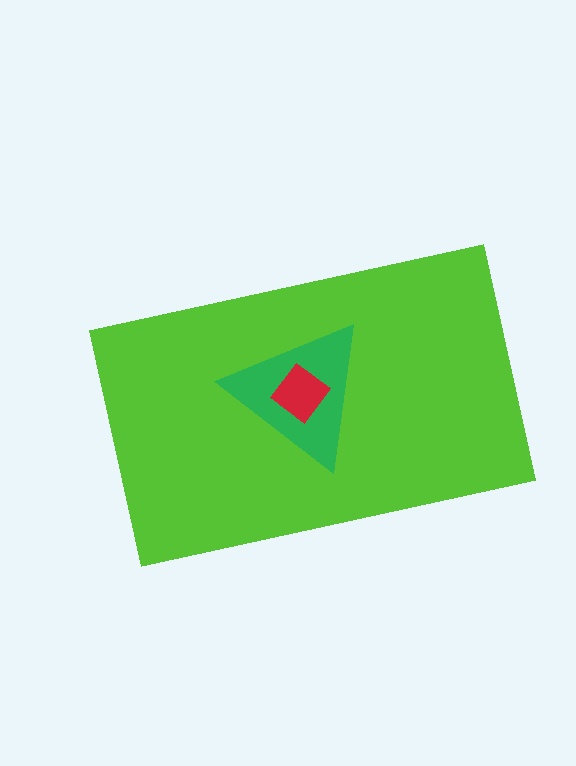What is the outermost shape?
The lime rectangle.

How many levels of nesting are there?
3.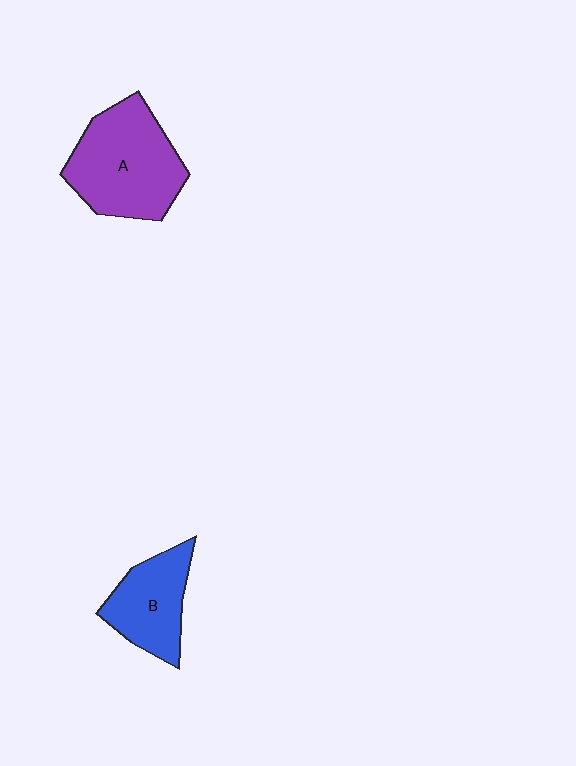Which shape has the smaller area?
Shape B (blue).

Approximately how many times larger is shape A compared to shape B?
Approximately 1.5 times.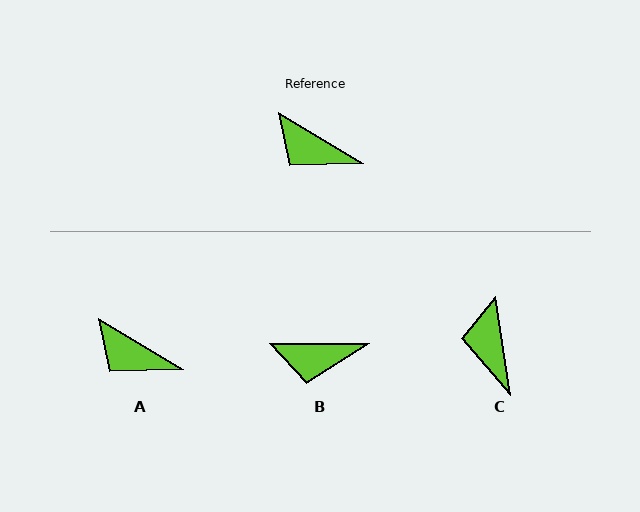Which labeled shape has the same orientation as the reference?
A.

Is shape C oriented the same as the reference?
No, it is off by about 50 degrees.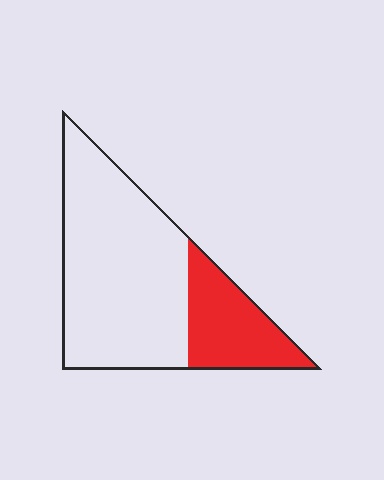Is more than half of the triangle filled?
No.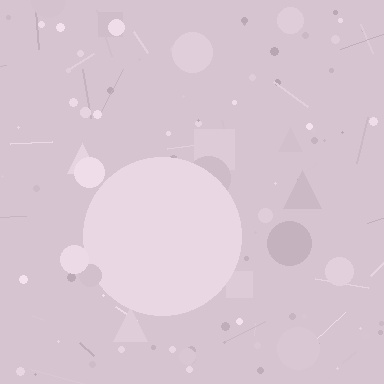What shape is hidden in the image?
A circle is hidden in the image.